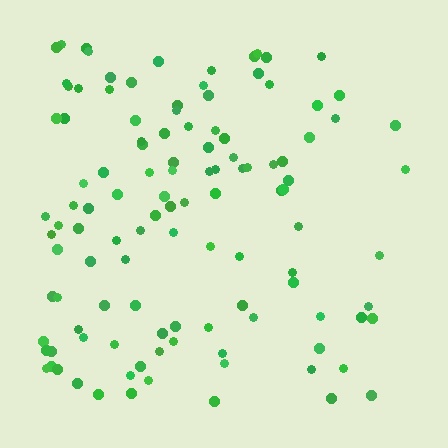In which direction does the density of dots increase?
From right to left, with the left side densest.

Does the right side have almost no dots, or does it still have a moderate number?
Still a moderate number, just noticeably fewer than the left.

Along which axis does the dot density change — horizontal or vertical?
Horizontal.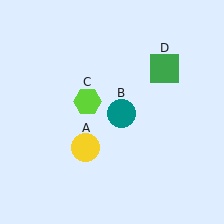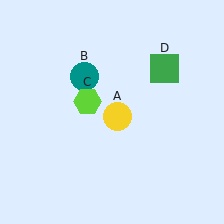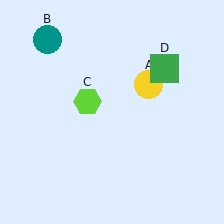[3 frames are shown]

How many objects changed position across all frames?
2 objects changed position: yellow circle (object A), teal circle (object B).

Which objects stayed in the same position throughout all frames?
Lime hexagon (object C) and green square (object D) remained stationary.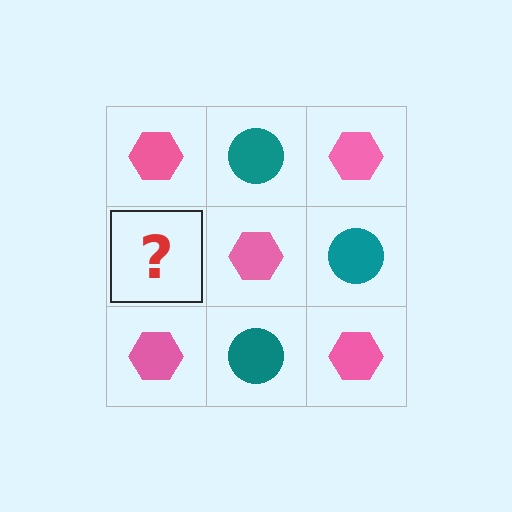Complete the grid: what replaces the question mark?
The question mark should be replaced with a teal circle.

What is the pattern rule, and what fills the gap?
The rule is that it alternates pink hexagon and teal circle in a checkerboard pattern. The gap should be filled with a teal circle.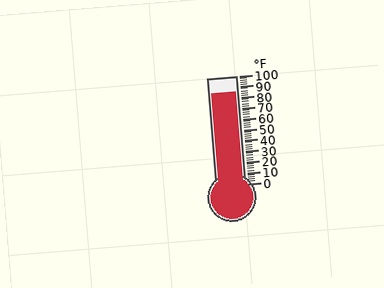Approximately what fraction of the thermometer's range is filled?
The thermometer is filled to approximately 85% of its range.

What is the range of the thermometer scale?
The thermometer scale ranges from 0°F to 100°F.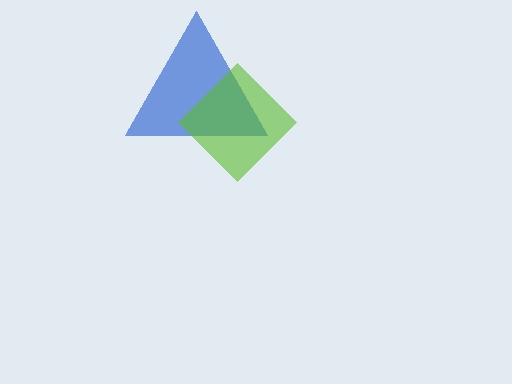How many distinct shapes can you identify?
There are 2 distinct shapes: a blue triangle, a lime diamond.